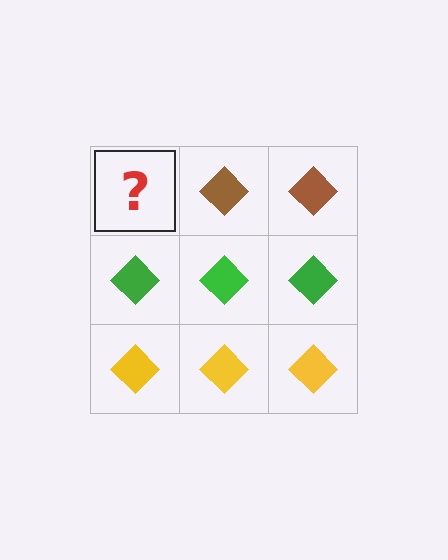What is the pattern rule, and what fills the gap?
The rule is that each row has a consistent color. The gap should be filled with a brown diamond.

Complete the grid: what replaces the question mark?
The question mark should be replaced with a brown diamond.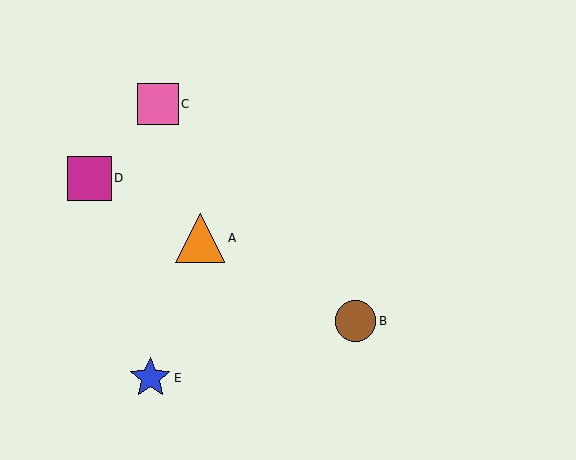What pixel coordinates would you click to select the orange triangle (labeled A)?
Click at (200, 238) to select the orange triangle A.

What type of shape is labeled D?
Shape D is a magenta square.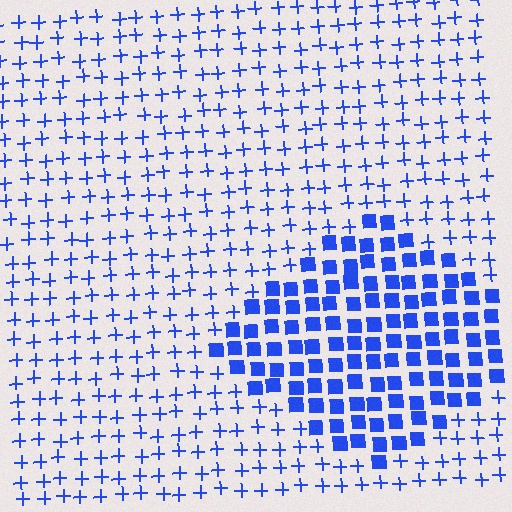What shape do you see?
I see a diamond.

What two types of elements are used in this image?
The image uses squares inside the diamond region and plus signs outside it.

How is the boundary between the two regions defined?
The boundary is defined by a change in element shape: squares inside vs. plus signs outside. All elements share the same color and spacing.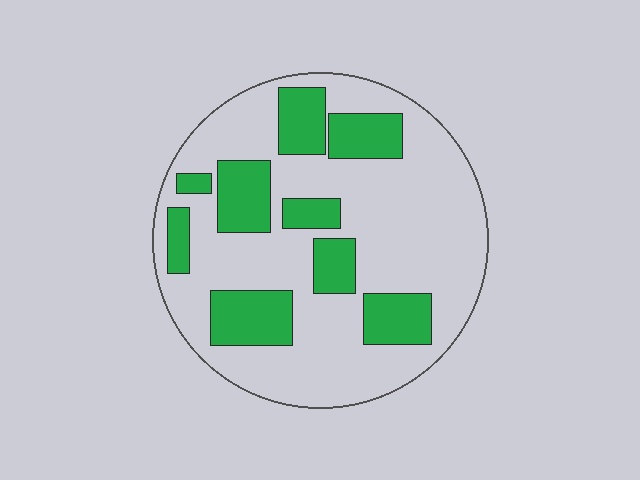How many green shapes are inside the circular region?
9.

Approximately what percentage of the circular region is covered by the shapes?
Approximately 30%.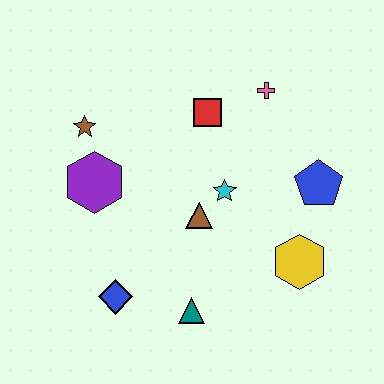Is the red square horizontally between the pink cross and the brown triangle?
Yes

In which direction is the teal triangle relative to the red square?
The teal triangle is below the red square.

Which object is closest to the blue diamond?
The teal triangle is closest to the blue diamond.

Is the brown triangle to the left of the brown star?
No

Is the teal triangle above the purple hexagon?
No